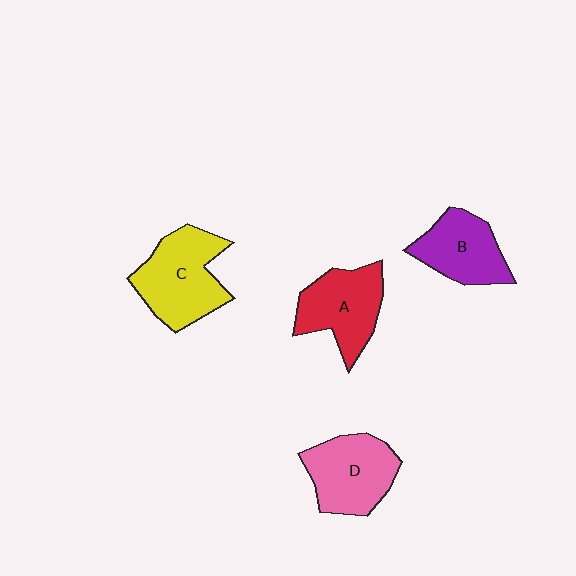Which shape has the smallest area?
Shape B (purple).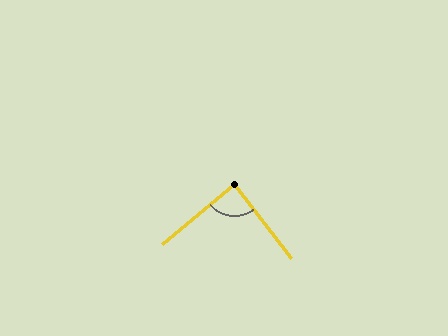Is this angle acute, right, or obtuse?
It is approximately a right angle.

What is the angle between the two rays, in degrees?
Approximately 89 degrees.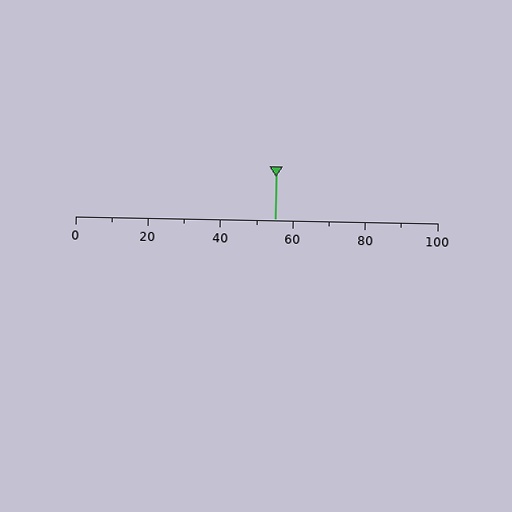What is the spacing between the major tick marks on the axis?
The major ticks are spaced 20 apart.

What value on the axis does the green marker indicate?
The marker indicates approximately 55.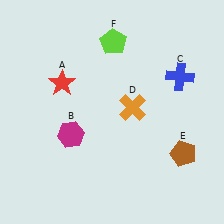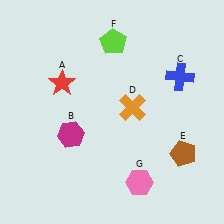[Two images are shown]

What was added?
A pink hexagon (G) was added in Image 2.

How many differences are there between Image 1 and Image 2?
There is 1 difference between the two images.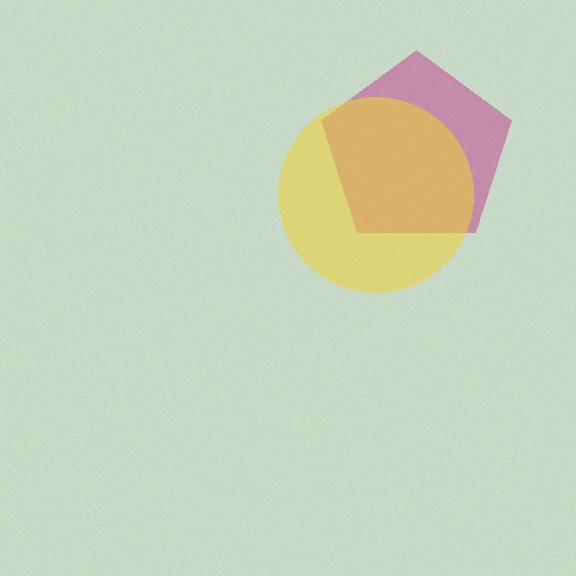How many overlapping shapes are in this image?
There are 2 overlapping shapes in the image.